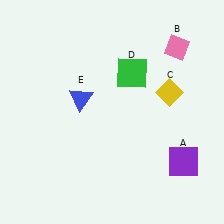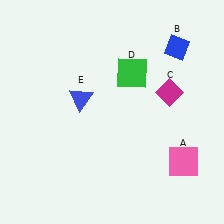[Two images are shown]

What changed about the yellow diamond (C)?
In Image 1, C is yellow. In Image 2, it changed to magenta.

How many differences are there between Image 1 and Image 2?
There are 3 differences between the two images.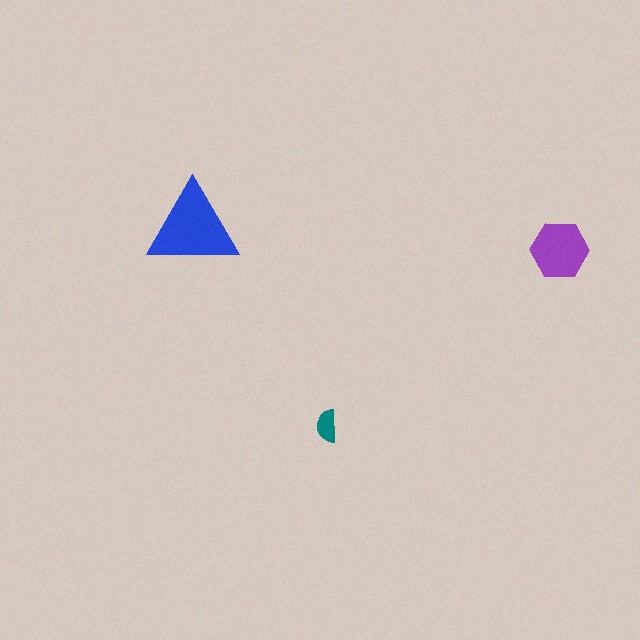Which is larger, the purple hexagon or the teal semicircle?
The purple hexagon.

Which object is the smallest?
The teal semicircle.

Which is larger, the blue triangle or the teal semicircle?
The blue triangle.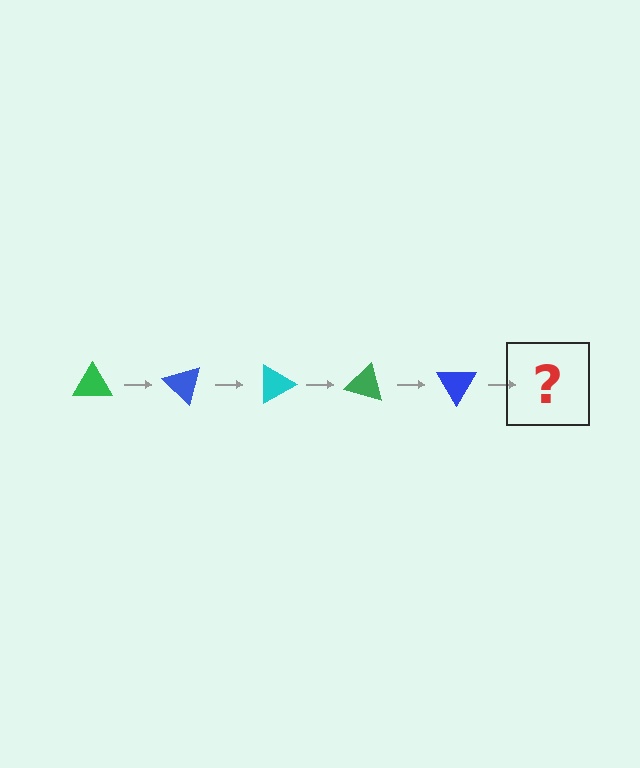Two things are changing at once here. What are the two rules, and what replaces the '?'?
The two rules are that it rotates 45 degrees each step and the color cycles through green, blue, and cyan. The '?' should be a cyan triangle, rotated 225 degrees from the start.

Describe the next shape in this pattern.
It should be a cyan triangle, rotated 225 degrees from the start.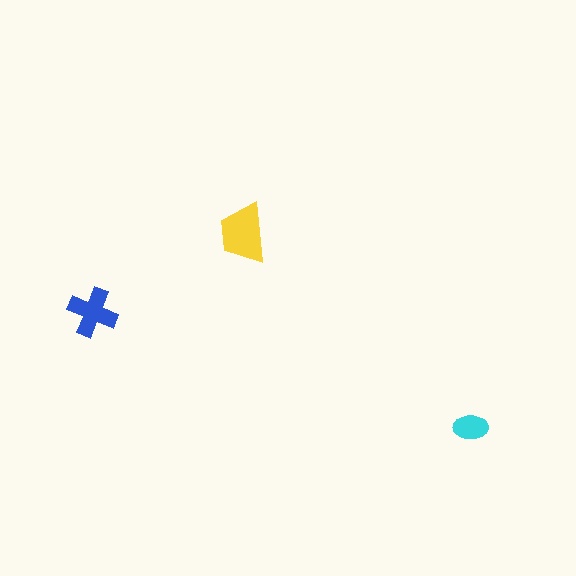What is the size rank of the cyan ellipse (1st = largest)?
3rd.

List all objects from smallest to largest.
The cyan ellipse, the blue cross, the yellow trapezoid.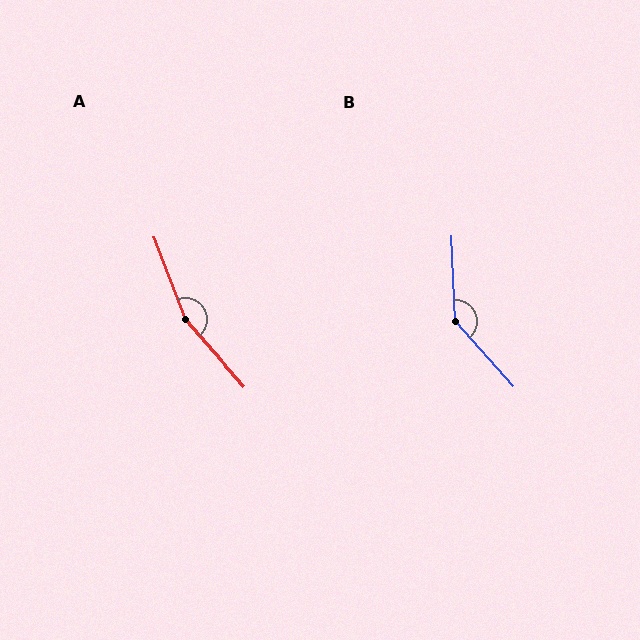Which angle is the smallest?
B, at approximately 141 degrees.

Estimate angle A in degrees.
Approximately 160 degrees.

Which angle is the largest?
A, at approximately 160 degrees.